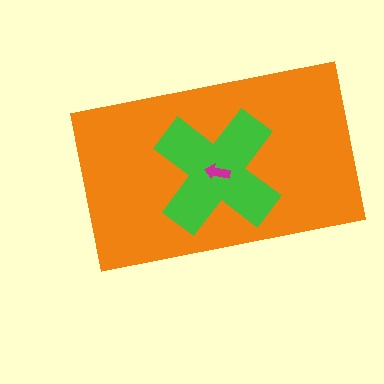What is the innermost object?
The magenta arrow.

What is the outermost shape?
The orange rectangle.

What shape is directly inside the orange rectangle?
The green cross.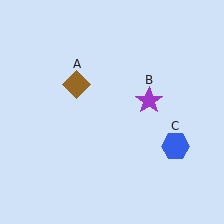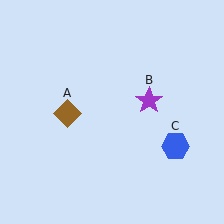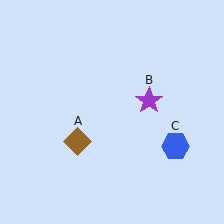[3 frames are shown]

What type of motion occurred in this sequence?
The brown diamond (object A) rotated counterclockwise around the center of the scene.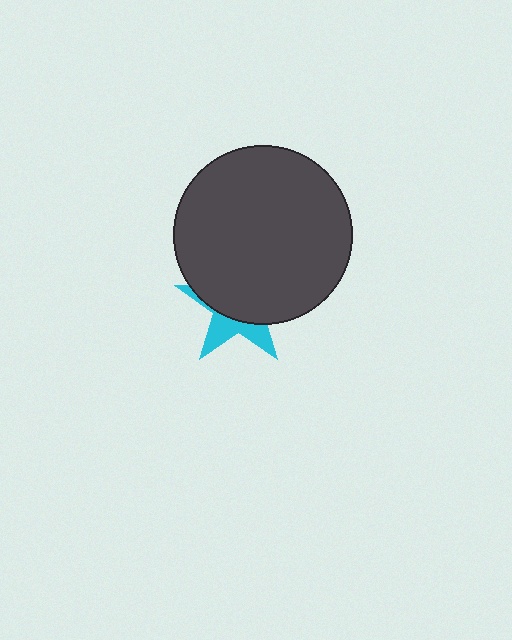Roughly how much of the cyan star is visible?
A small part of it is visible (roughly 34%).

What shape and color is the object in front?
The object in front is a dark gray circle.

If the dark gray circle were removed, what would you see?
You would see the complete cyan star.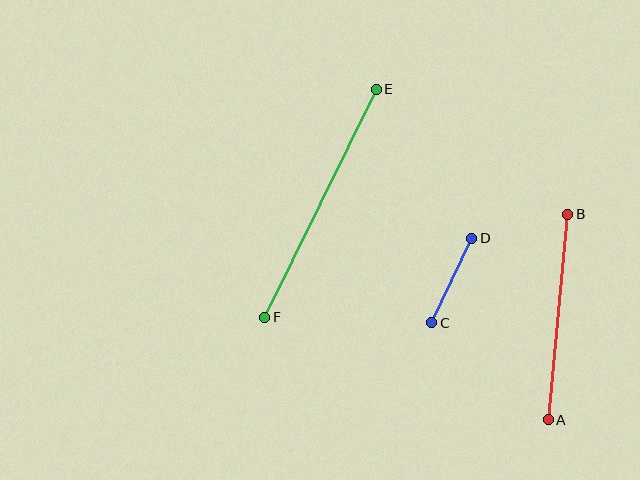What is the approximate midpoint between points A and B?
The midpoint is at approximately (558, 317) pixels.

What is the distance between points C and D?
The distance is approximately 94 pixels.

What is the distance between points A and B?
The distance is approximately 207 pixels.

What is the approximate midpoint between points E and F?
The midpoint is at approximately (321, 203) pixels.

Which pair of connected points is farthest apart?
Points E and F are farthest apart.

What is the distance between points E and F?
The distance is approximately 254 pixels.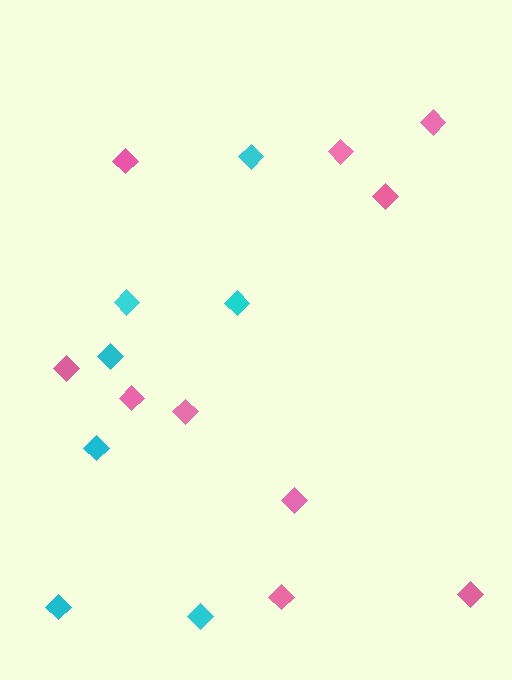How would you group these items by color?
There are 2 groups: one group of pink diamonds (10) and one group of cyan diamonds (7).